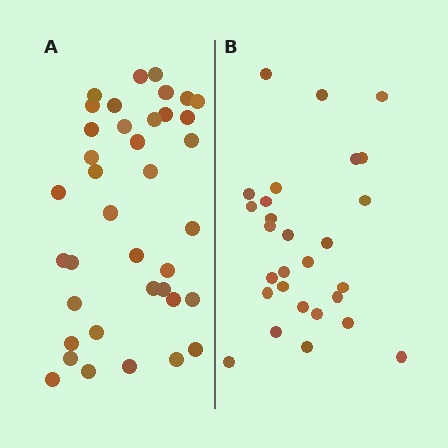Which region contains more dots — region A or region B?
Region A (the left region) has more dots.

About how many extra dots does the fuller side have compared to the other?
Region A has roughly 10 or so more dots than region B.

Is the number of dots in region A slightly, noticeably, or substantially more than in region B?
Region A has noticeably more, but not dramatically so. The ratio is roughly 1.4 to 1.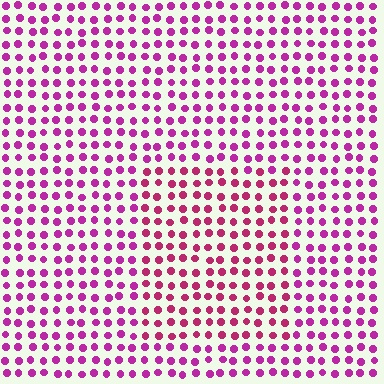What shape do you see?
I see a rectangle.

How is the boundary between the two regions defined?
The boundary is defined purely by a slight shift in hue (about 23 degrees). Spacing, size, and orientation are identical on both sides.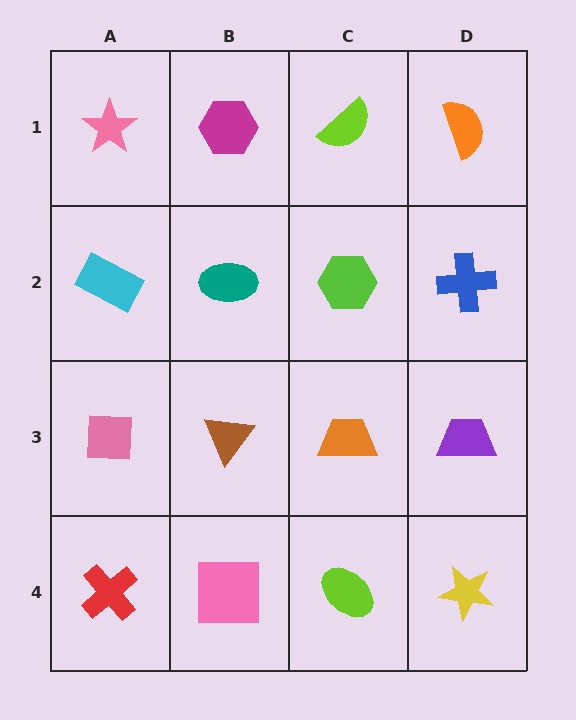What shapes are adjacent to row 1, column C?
A lime hexagon (row 2, column C), a magenta hexagon (row 1, column B), an orange semicircle (row 1, column D).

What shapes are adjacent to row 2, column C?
A lime semicircle (row 1, column C), an orange trapezoid (row 3, column C), a teal ellipse (row 2, column B), a blue cross (row 2, column D).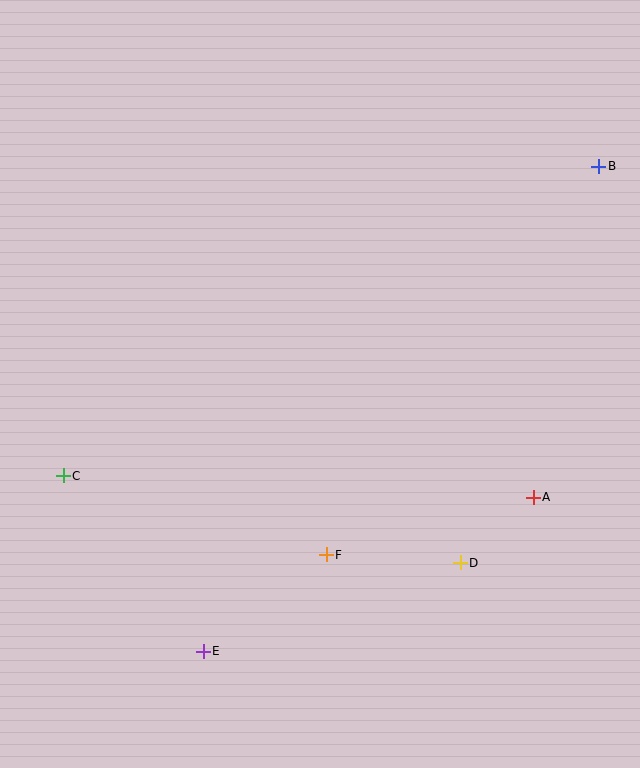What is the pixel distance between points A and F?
The distance between A and F is 215 pixels.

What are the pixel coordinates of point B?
Point B is at (599, 166).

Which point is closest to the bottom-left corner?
Point E is closest to the bottom-left corner.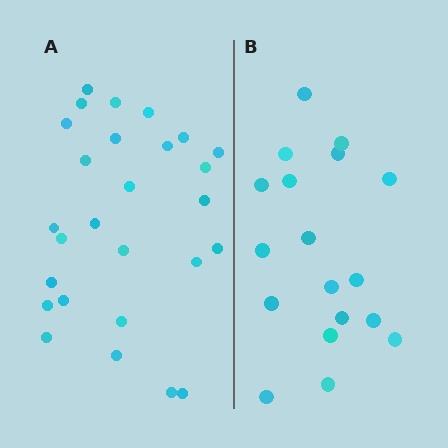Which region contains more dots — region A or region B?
Region A (the left region) has more dots.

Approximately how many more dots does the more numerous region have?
Region A has roughly 8 or so more dots than region B.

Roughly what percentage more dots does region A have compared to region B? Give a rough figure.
About 50% more.